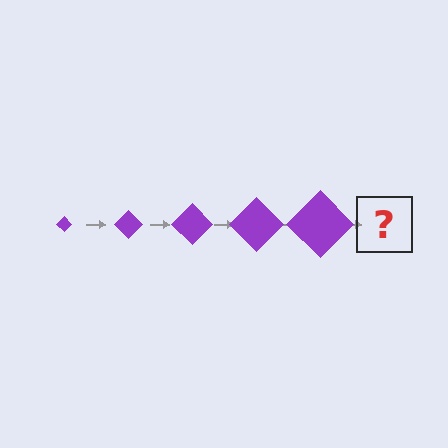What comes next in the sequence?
The next element should be a purple diamond, larger than the previous one.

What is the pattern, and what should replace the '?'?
The pattern is that the diamond gets progressively larger each step. The '?' should be a purple diamond, larger than the previous one.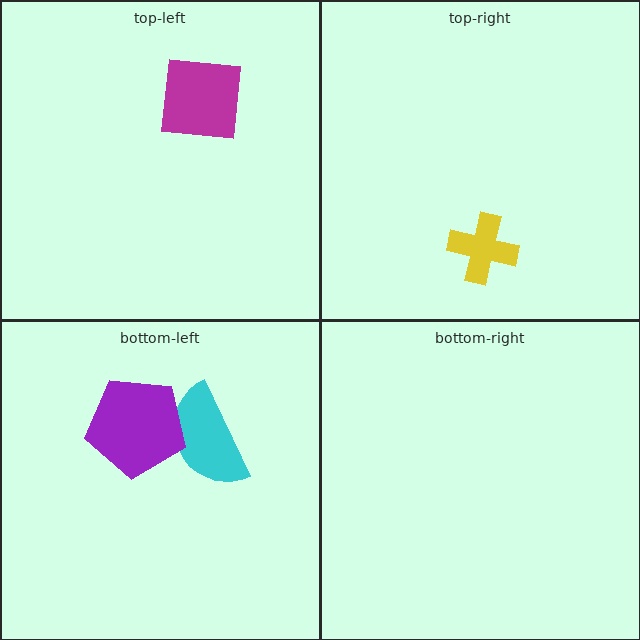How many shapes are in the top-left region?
1.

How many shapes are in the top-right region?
1.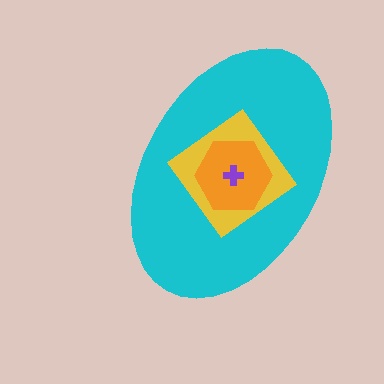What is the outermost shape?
The cyan ellipse.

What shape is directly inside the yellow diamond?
The orange hexagon.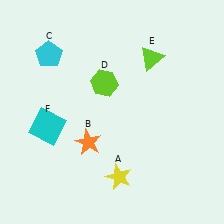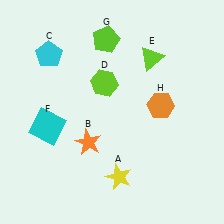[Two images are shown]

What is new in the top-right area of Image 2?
An orange hexagon (H) was added in the top-right area of Image 2.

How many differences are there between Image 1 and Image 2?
There are 2 differences between the two images.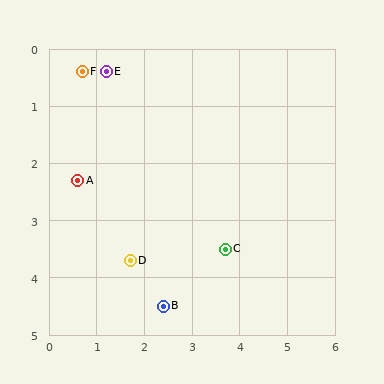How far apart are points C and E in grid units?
Points C and E are about 4.0 grid units apart.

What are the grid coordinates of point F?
Point F is at approximately (0.7, 0.4).